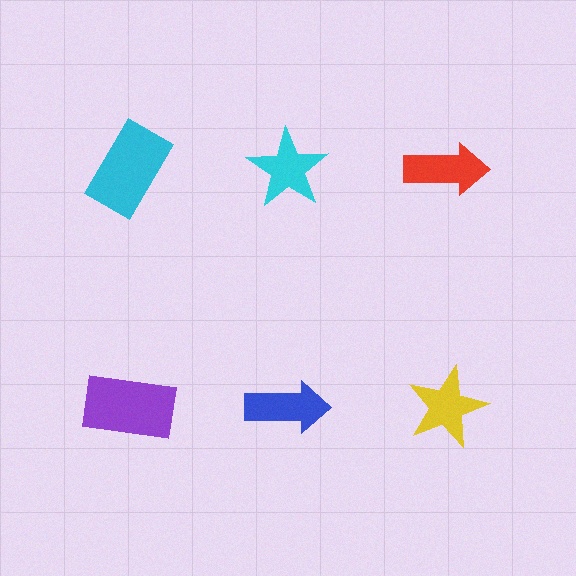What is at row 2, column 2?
A blue arrow.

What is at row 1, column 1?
A cyan rectangle.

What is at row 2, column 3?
A yellow star.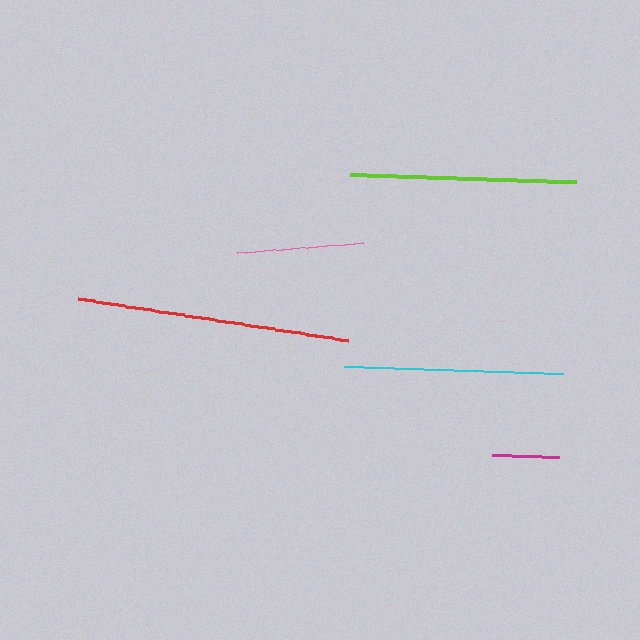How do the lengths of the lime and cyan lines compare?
The lime and cyan lines are approximately the same length.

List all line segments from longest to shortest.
From longest to shortest: red, lime, cyan, pink, magenta.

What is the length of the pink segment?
The pink segment is approximately 126 pixels long.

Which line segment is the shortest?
The magenta line is the shortest at approximately 66 pixels.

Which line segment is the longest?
The red line is the longest at approximately 275 pixels.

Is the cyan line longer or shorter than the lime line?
The lime line is longer than the cyan line.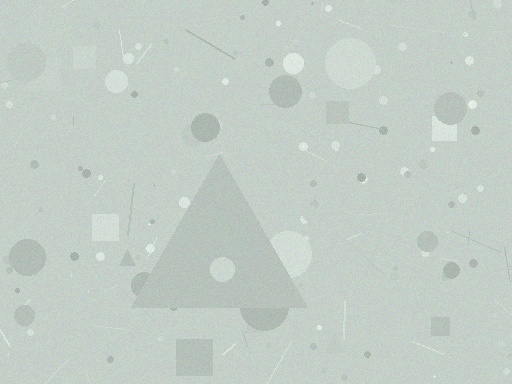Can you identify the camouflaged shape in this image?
The camouflaged shape is a triangle.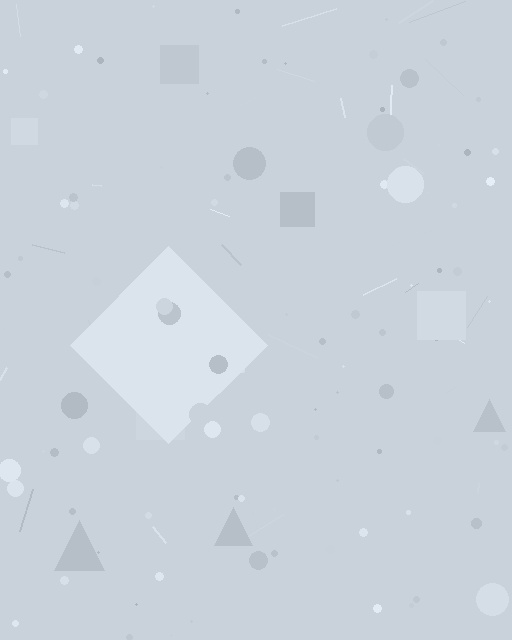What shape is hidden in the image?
A diamond is hidden in the image.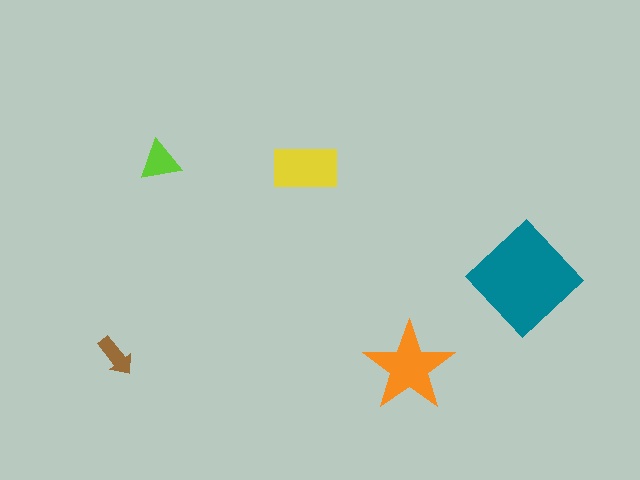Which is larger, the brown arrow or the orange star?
The orange star.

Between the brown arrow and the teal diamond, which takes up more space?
The teal diamond.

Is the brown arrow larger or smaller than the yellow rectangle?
Smaller.